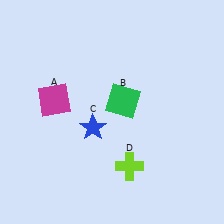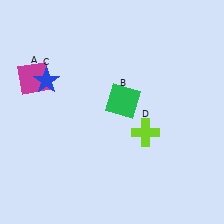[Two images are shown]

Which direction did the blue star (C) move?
The blue star (C) moved up.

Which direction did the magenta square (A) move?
The magenta square (A) moved up.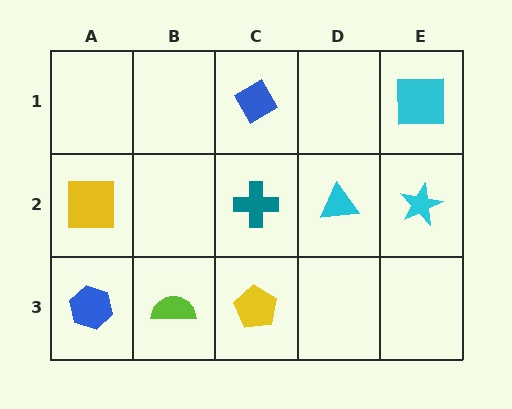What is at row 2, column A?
A yellow square.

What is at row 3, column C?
A yellow pentagon.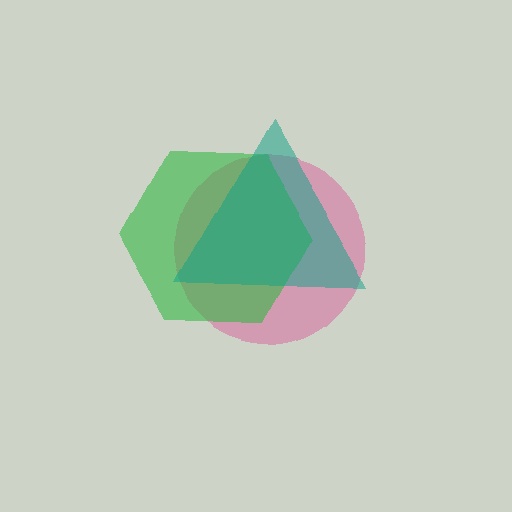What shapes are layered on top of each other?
The layered shapes are: a pink circle, a green hexagon, a teal triangle.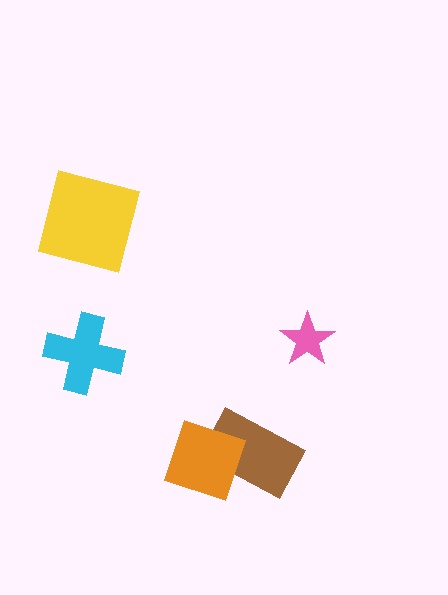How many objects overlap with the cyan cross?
0 objects overlap with the cyan cross.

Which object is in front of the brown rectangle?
The orange diamond is in front of the brown rectangle.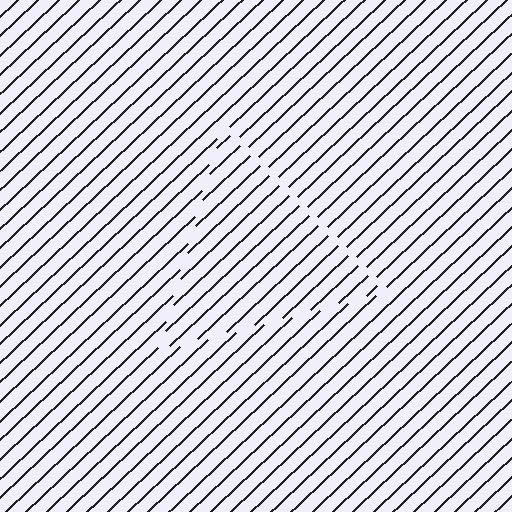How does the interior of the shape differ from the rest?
The interior of the shape contains the same grating, shifted by half a period — the contour is defined by the phase discontinuity where line-ends from the inner and outer gratings abut.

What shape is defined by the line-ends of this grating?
An illusory triangle. The interior of the shape contains the same grating, shifted by half a period — the contour is defined by the phase discontinuity where line-ends from the inner and outer gratings abut.